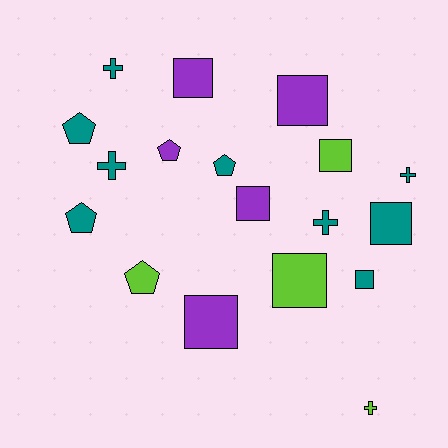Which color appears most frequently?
Teal, with 9 objects.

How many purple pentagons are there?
There is 1 purple pentagon.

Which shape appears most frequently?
Square, with 8 objects.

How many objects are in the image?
There are 18 objects.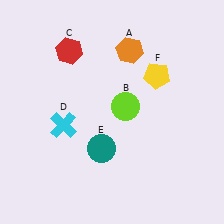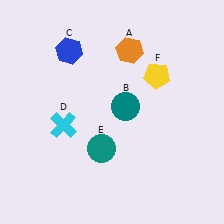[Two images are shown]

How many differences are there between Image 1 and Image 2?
There are 2 differences between the two images.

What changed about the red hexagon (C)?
In Image 1, C is red. In Image 2, it changed to blue.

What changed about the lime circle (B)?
In Image 1, B is lime. In Image 2, it changed to teal.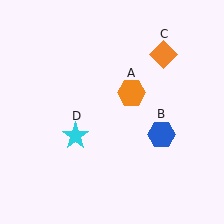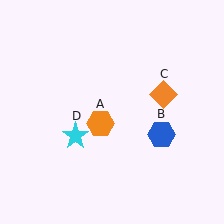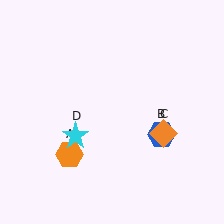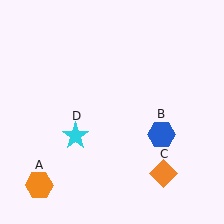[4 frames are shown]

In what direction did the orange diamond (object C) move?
The orange diamond (object C) moved down.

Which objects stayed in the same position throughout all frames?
Blue hexagon (object B) and cyan star (object D) remained stationary.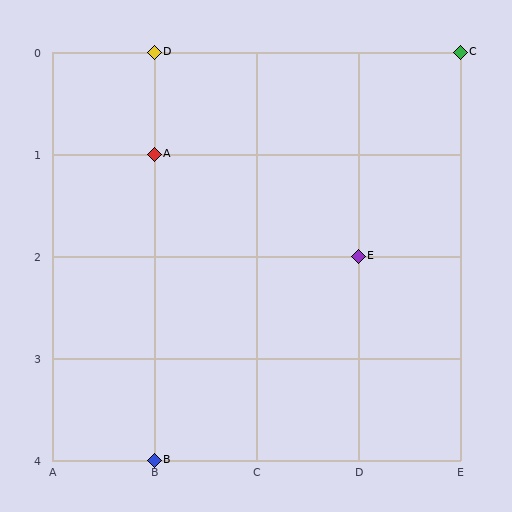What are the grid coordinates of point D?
Point D is at grid coordinates (B, 0).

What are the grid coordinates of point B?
Point B is at grid coordinates (B, 4).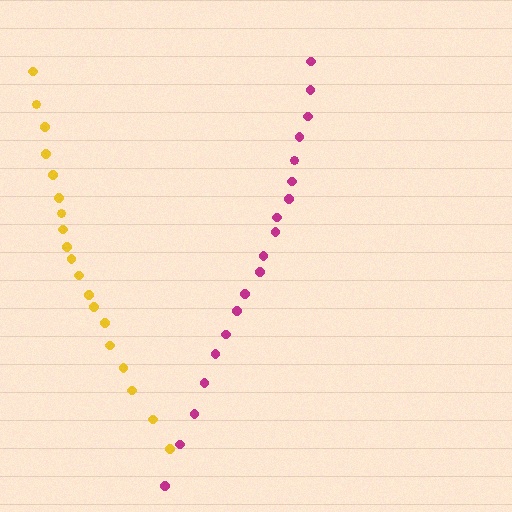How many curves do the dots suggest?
There are 2 distinct paths.